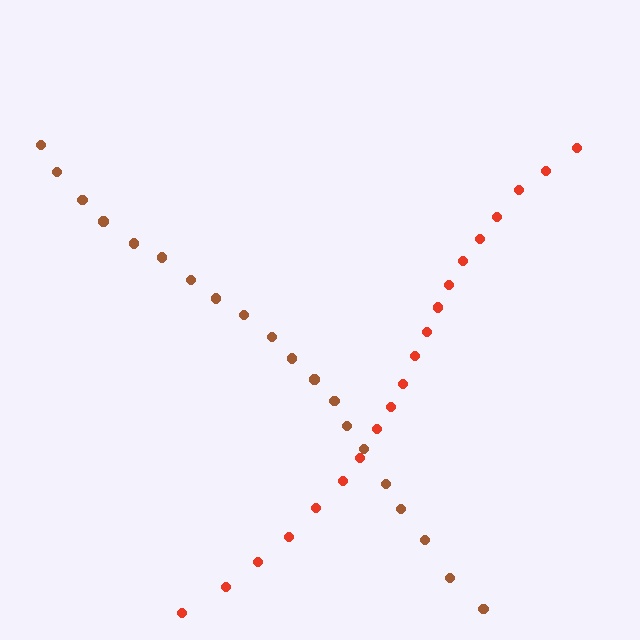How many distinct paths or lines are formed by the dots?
There are 2 distinct paths.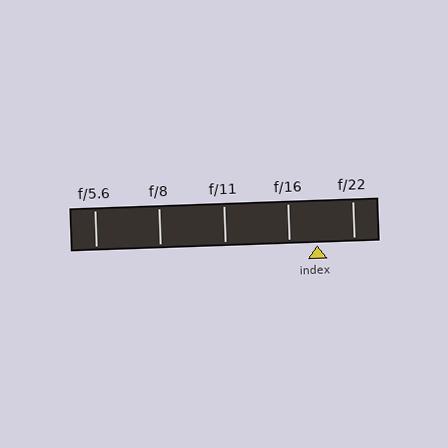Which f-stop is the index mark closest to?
The index mark is closest to f/16.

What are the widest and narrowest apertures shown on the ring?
The widest aperture shown is f/5.6 and the narrowest is f/22.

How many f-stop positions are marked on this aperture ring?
There are 5 f-stop positions marked.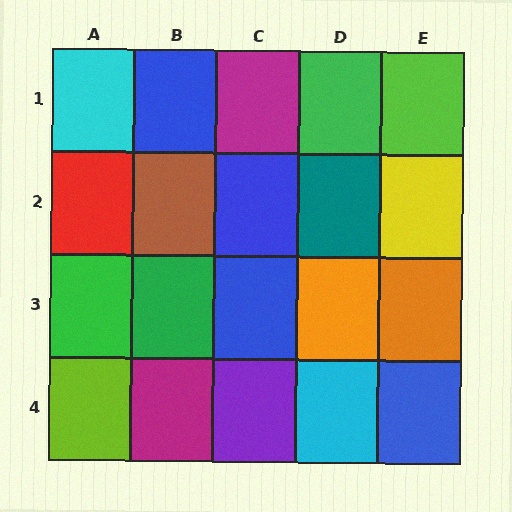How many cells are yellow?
1 cell is yellow.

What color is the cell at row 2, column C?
Blue.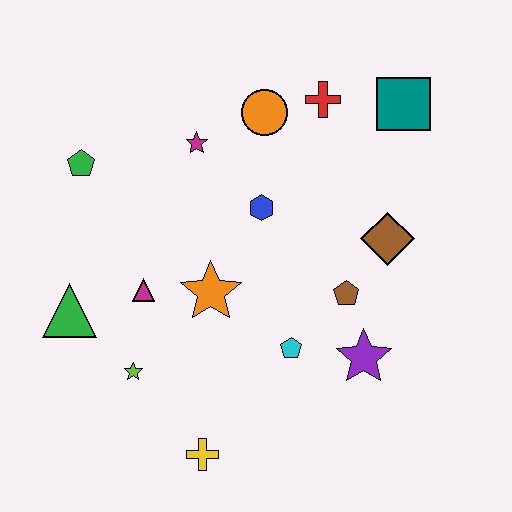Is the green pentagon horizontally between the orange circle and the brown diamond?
No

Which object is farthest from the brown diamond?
The green triangle is farthest from the brown diamond.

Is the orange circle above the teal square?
No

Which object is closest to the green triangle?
The magenta triangle is closest to the green triangle.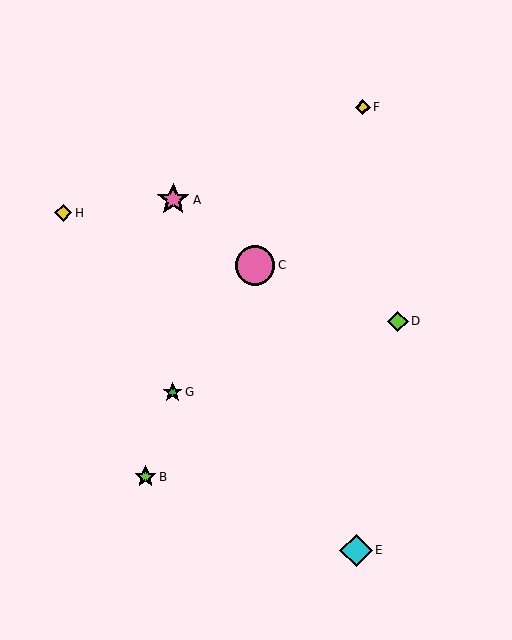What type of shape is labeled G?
Shape G is a green star.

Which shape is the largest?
The pink circle (labeled C) is the largest.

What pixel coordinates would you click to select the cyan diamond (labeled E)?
Click at (356, 550) to select the cyan diamond E.